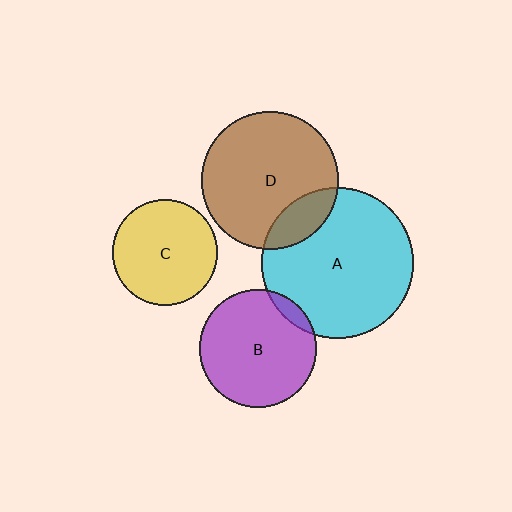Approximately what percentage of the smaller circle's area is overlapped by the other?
Approximately 5%.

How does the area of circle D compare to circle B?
Approximately 1.4 times.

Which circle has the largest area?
Circle A (cyan).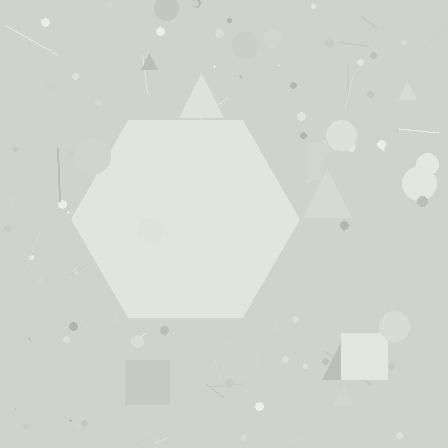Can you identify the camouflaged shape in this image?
The camouflaged shape is a hexagon.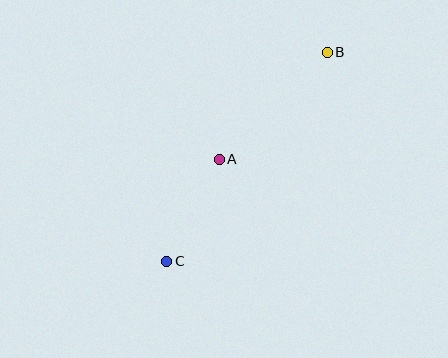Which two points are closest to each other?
Points A and C are closest to each other.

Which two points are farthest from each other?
Points B and C are farthest from each other.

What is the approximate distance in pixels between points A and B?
The distance between A and B is approximately 152 pixels.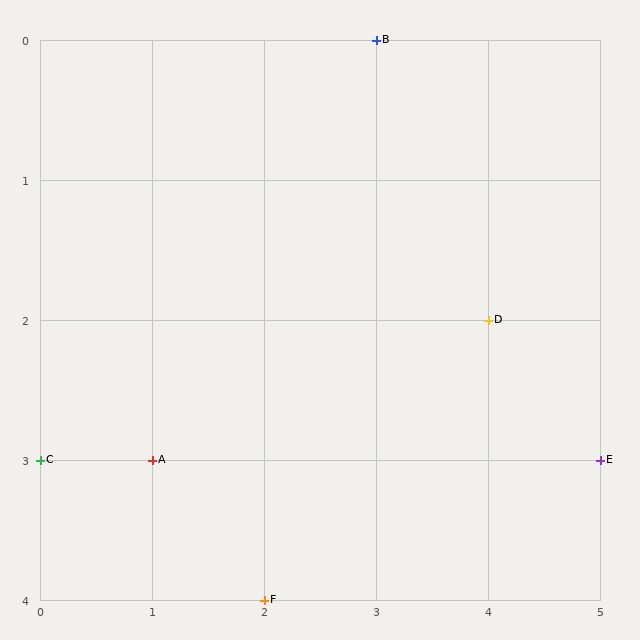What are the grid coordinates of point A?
Point A is at grid coordinates (1, 3).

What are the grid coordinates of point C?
Point C is at grid coordinates (0, 3).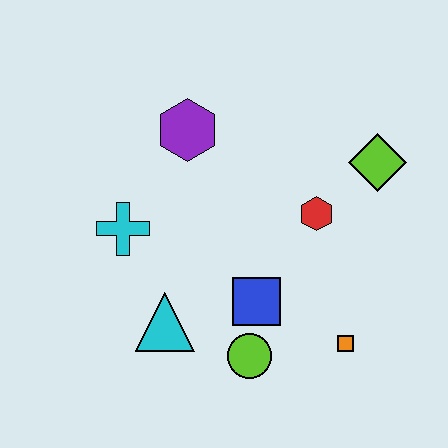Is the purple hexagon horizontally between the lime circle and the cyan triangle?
Yes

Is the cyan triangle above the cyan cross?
No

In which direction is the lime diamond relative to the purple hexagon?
The lime diamond is to the right of the purple hexagon.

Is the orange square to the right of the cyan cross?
Yes